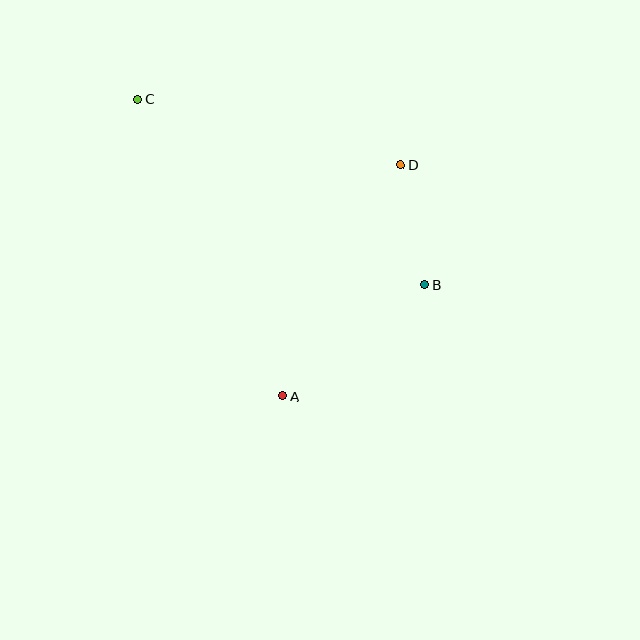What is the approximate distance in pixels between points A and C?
The distance between A and C is approximately 331 pixels.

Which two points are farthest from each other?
Points B and C are farthest from each other.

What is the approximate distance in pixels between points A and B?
The distance between A and B is approximately 180 pixels.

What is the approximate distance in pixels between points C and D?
The distance between C and D is approximately 271 pixels.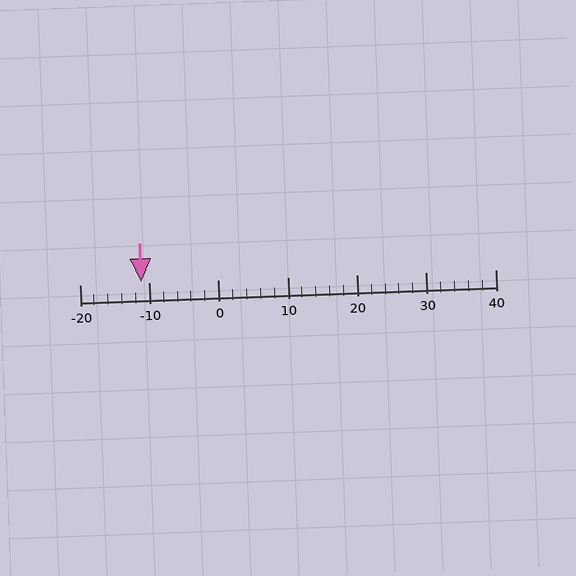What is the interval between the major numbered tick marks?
The major tick marks are spaced 10 units apart.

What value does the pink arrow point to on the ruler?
The pink arrow points to approximately -11.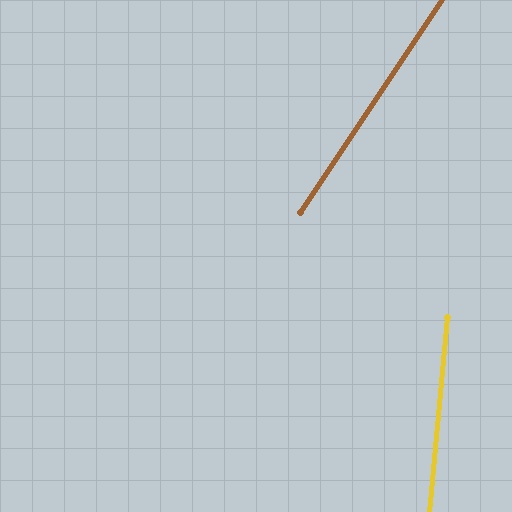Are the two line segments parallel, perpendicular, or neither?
Neither parallel nor perpendicular — they differ by about 28°.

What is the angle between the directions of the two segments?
Approximately 28 degrees.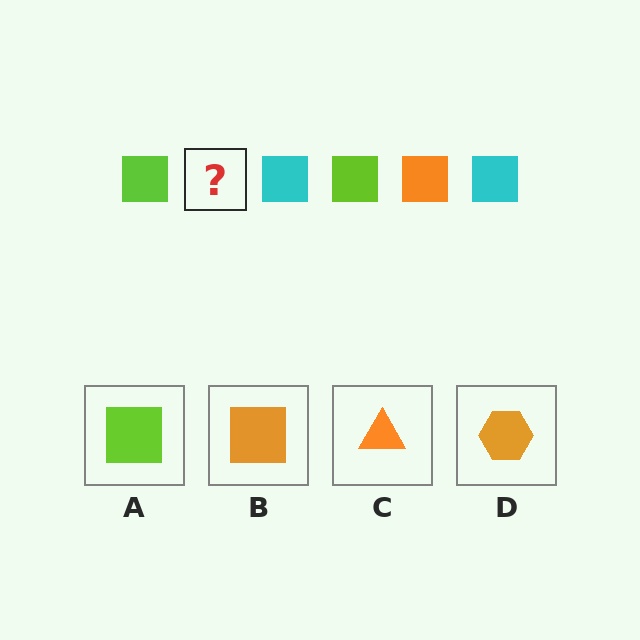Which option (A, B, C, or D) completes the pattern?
B.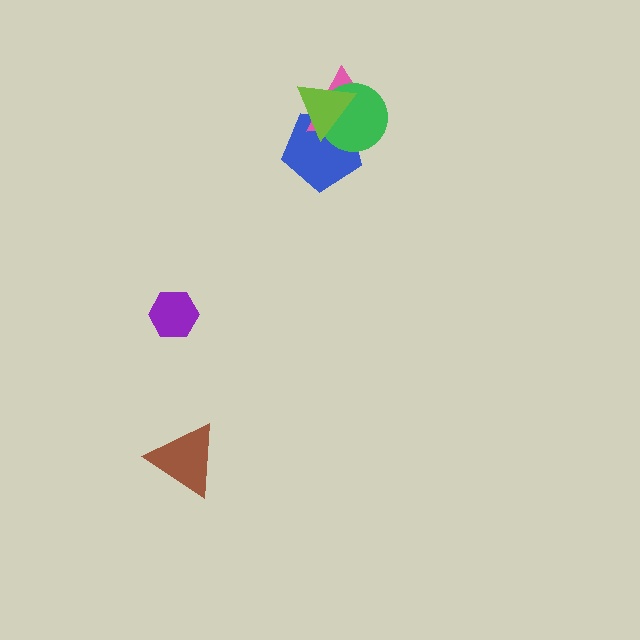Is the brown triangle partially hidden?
No, no other shape covers it.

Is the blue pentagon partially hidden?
Yes, it is partially covered by another shape.